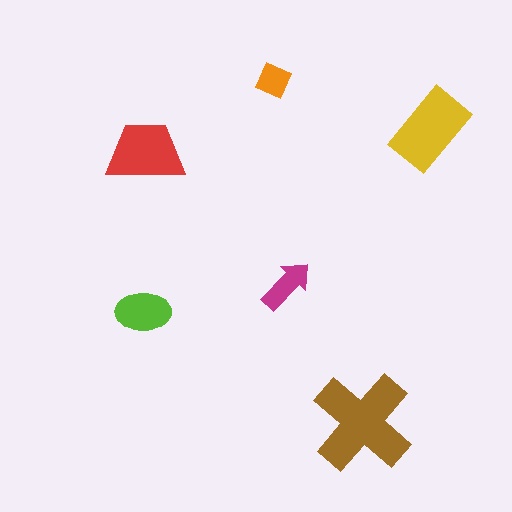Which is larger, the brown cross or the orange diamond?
The brown cross.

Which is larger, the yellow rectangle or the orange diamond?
The yellow rectangle.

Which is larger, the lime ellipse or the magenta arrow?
The lime ellipse.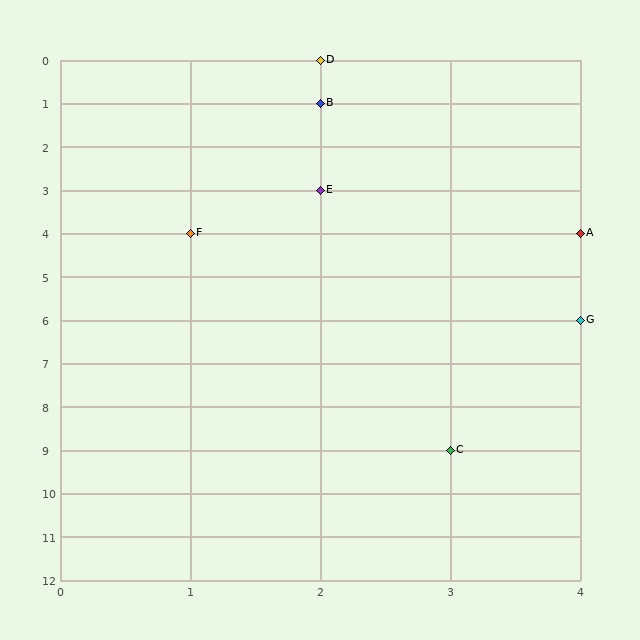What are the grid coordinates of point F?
Point F is at grid coordinates (1, 4).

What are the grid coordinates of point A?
Point A is at grid coordinates (4, 4).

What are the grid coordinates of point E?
Point E is at grid coordinates (2, 3).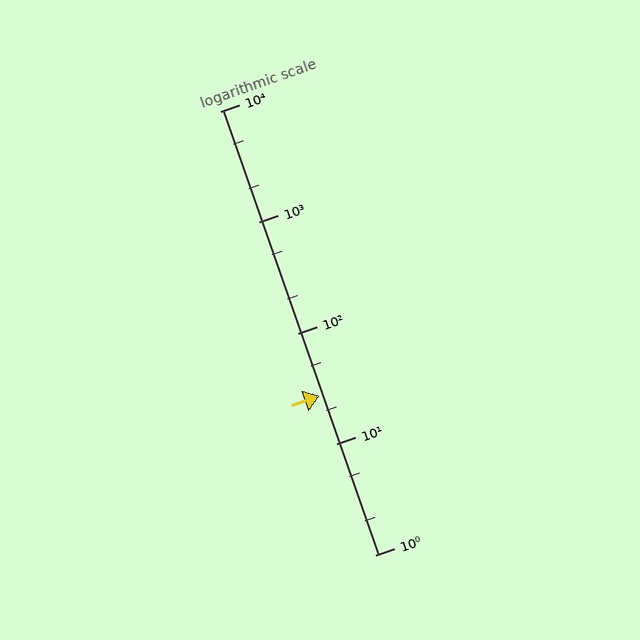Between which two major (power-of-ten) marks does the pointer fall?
The pointer is between 10 and 100.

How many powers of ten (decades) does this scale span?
The scale spans 4 decades, from 1 to 10000.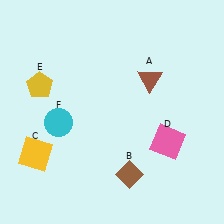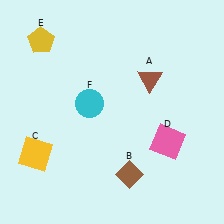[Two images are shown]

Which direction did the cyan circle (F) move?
The cyan circle (F) moved right.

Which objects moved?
The objects that moved are: the yellow pentagon (E), the cyan circle (F).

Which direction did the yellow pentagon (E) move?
The yellow pentagon (E) moved up.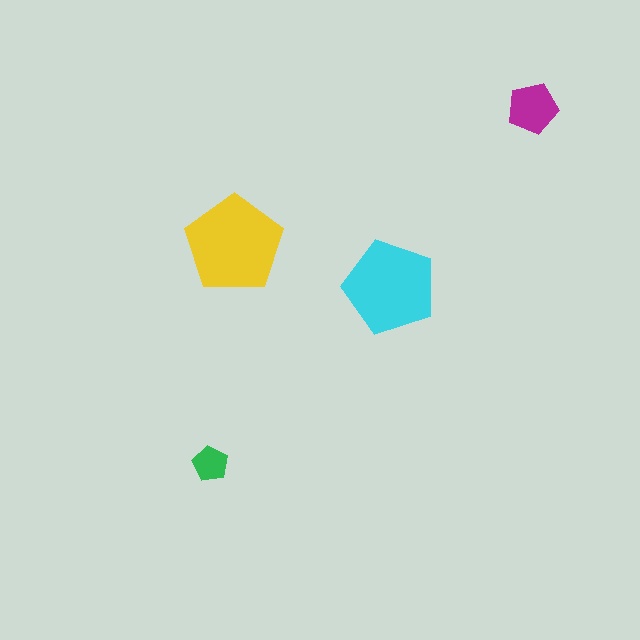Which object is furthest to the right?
The magenta pentagon is rightmost.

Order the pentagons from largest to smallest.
the yellow one, the cyan one, the magenta one, the green one.